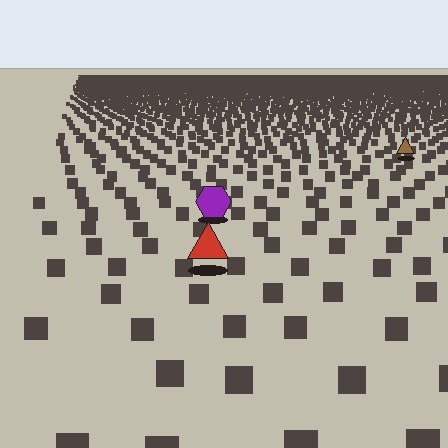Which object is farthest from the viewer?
The brown triangle is farthest from the viewer. It appears smaller and the ground texture around it is denser.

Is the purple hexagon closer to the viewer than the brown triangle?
Yes. The purple hexagon is closer — you can tell from the texture gradient: the ground texture is coarser near it.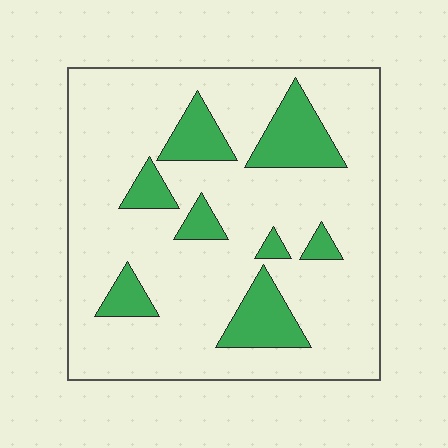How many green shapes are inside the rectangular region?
8.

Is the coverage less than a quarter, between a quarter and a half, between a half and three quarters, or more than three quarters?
Less than a quarter.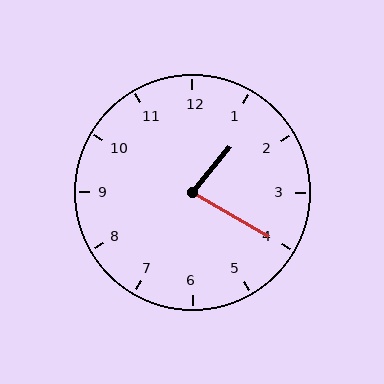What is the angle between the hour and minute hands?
Approximately 80 degrees.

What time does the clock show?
1:20.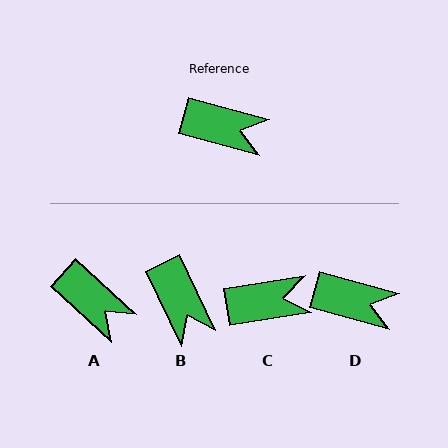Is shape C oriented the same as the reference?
No, it is off by about 24 degrees.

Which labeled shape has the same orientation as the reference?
D.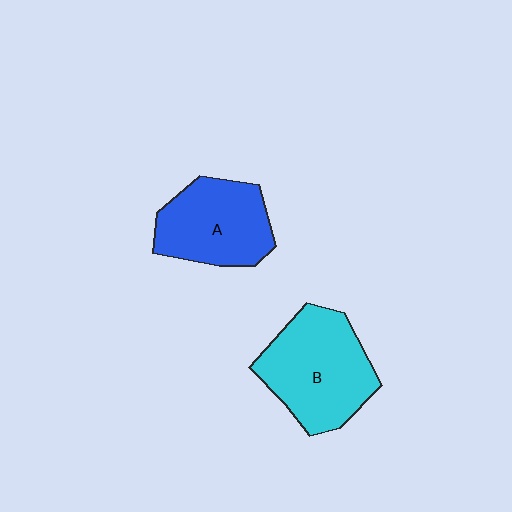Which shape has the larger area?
Shape B (cyan).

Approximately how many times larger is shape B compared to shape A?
Approximately 1.2 times.